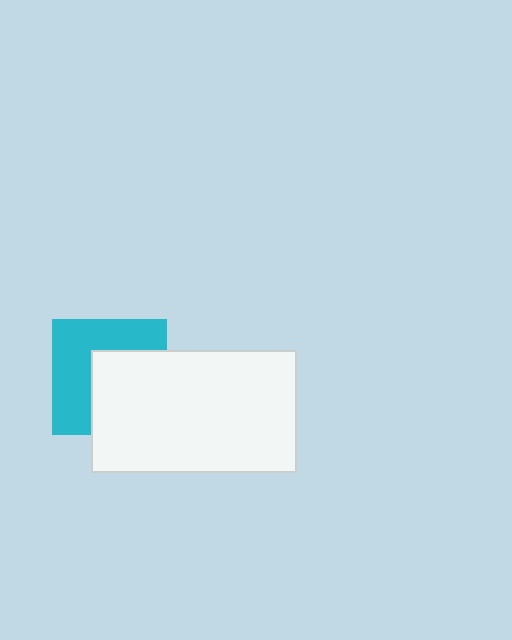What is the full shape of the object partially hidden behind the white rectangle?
The partially hidden object is a cyan square.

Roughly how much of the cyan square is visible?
About half of it is visible (roughly 51%).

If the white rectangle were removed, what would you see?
You would see the complete cyan square.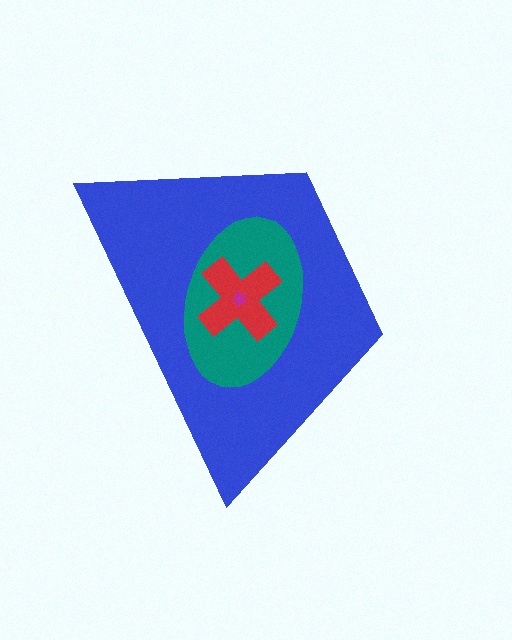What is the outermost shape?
The blue trapezoid.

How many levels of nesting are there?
4.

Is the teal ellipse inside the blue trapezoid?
Yes.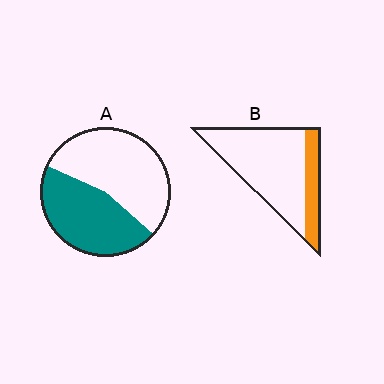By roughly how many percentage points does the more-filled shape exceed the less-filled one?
By roughly 20 percentage points (A over B).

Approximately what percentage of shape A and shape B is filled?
A is approximately 45% and B is approximately 25%.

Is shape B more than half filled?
No.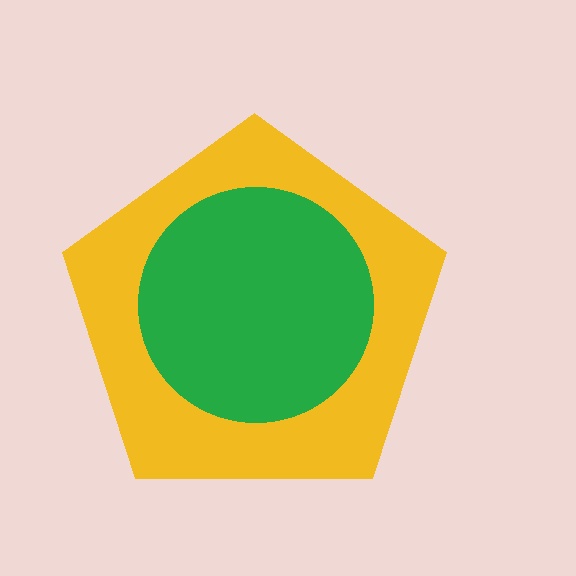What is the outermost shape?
The yellow pentagon.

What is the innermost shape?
The green circle.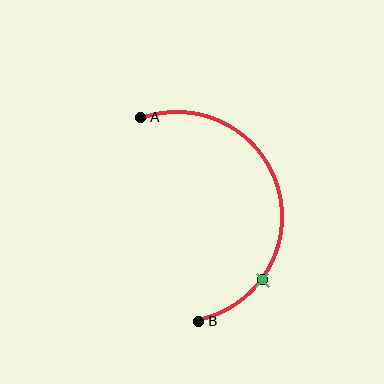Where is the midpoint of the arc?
The arc midpoint is the point on the curve farthest from the straight line joining A and B. It sits to the right of that line.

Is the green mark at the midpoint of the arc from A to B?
No. The green mark lies on the arc but is closer to endpoint B. The arc midpoint would be at the point on the curve equidistant along the arc from both A and B.